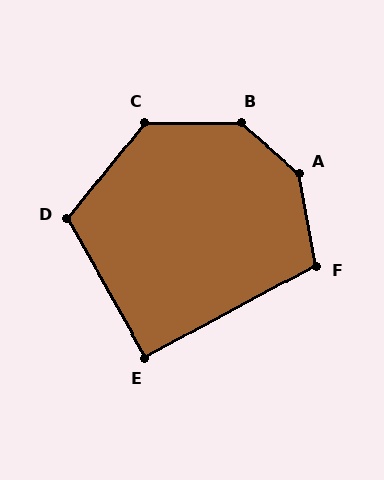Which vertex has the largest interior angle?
A, at approximately 140 degrees.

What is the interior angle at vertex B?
Approximately 140 degrees (obtuse).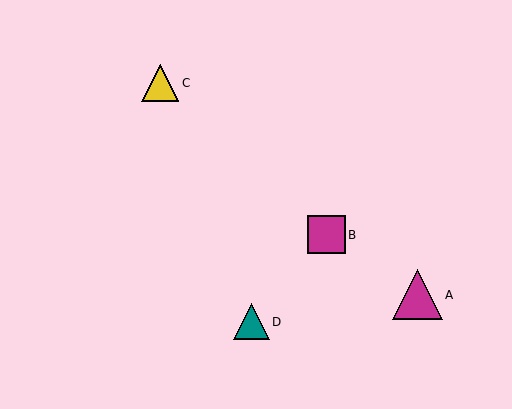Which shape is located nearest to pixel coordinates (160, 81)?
The yellow triangle (labeled C) at (160, 83) is nearest to that location.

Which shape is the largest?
The magenta triangle (labeled A) is the largest.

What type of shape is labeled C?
Shape C is a yellow triangle.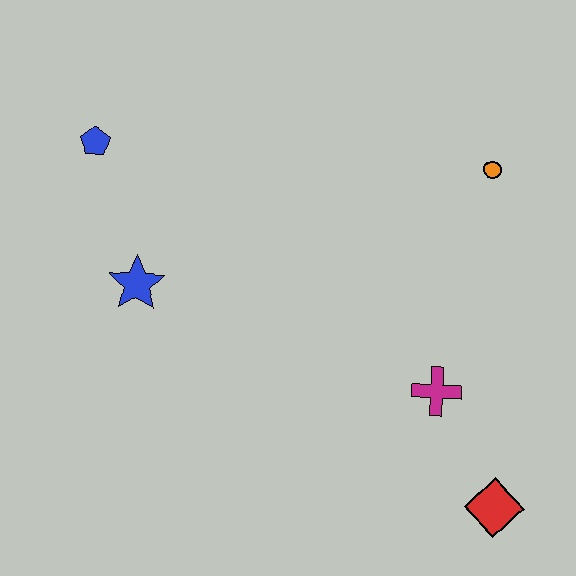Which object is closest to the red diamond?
The magenta cross is closest to the red diamond.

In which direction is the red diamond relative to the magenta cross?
The red diamond is below the magenta cross.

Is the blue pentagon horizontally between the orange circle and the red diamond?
No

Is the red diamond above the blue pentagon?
No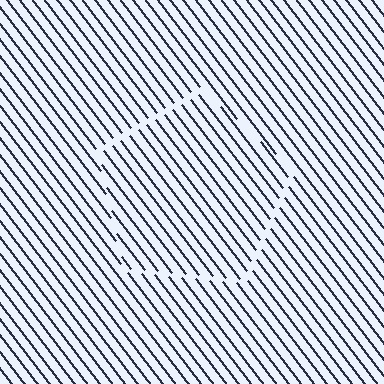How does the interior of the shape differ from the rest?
The interior of the shape contains the same grating, shifted by half a period — the contour is defined by the phase discontinuity where line-ends from the inner and outer gratings abut.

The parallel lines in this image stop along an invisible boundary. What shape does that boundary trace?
An illusory pentagon. The interior of the shape contains the same grating, shifted by half a period — the contour is defined by the phase discontinuity where line-ends from the inner and outer gratings abut.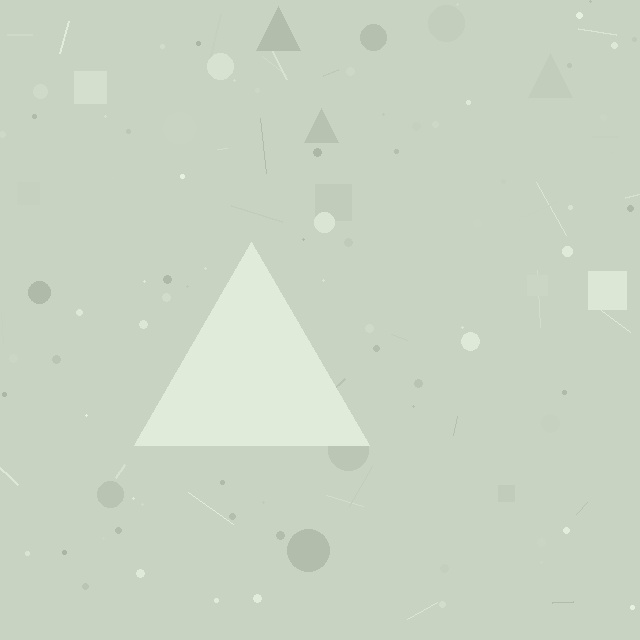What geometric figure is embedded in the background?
A triangle is embedded in the background.